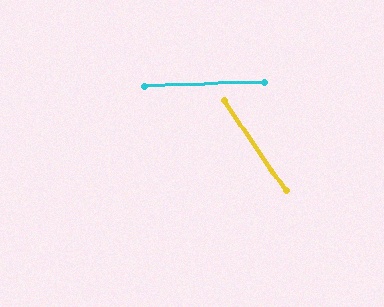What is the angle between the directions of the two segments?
Approximately 58 degrees.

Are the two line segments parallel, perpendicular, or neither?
Neither parallel nor perpendicular — they differ by about 58°.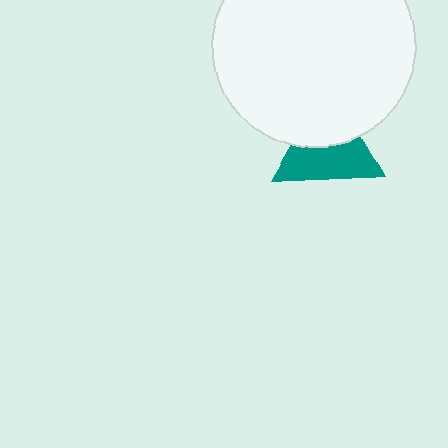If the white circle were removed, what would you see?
You would see the complete teal triangle.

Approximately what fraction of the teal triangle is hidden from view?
Roughly 43% of the teal triangle is hidden behind the white circle.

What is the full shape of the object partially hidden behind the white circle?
The partially hidden object is a teal triangle.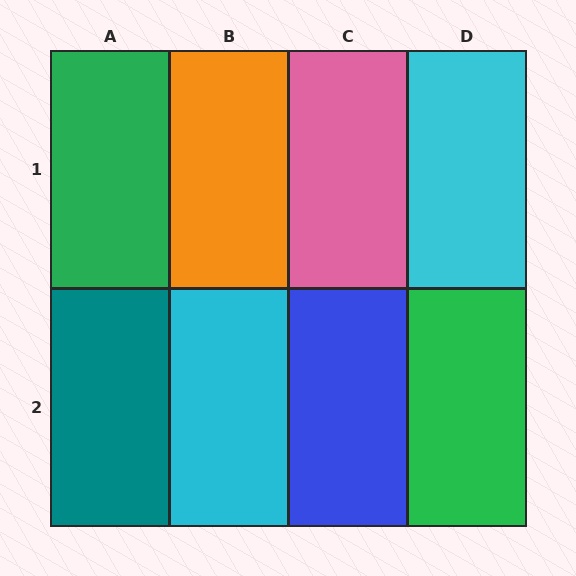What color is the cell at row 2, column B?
Cyan.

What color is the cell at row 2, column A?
Teal.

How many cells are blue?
1 cell is blue.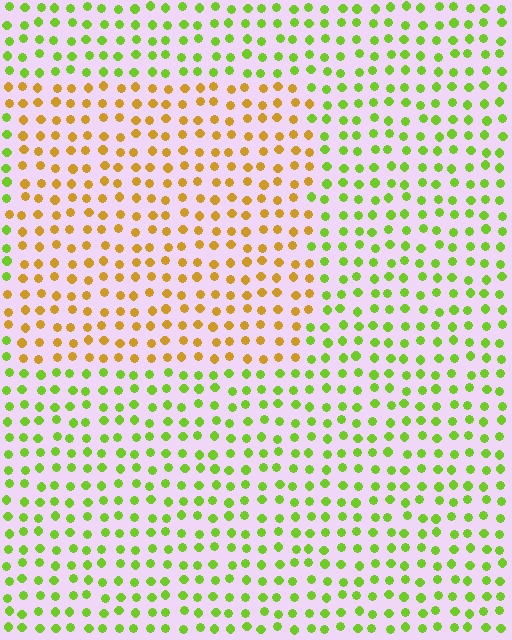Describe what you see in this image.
The image is filled with small lime elements in a uniform arrangement. A rectangle-shaped region is visible where the elements are tinted to a slightly different hue, forming a subtle color boundary.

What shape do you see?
I see a rectangle.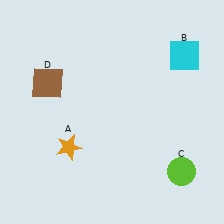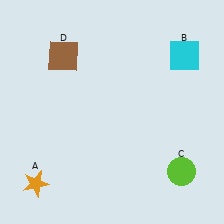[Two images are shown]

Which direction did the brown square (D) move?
The brown square (D) moved up.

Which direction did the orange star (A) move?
The orange star (A) moved down.